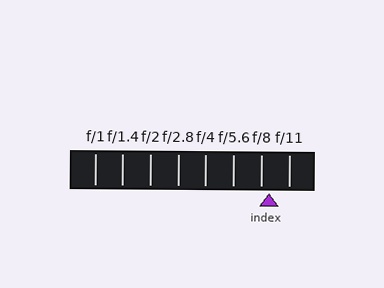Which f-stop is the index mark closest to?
The index mark is closest to f/8.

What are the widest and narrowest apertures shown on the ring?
The widest aperture shown is f/1 and the narrowest is f/11.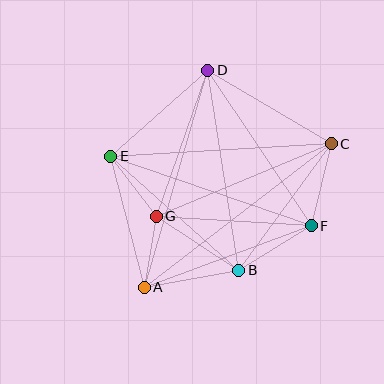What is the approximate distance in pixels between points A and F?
The distance between A and F is approximately 178 pixels.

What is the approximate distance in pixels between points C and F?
The distance between C and F is approximately 84 pixels.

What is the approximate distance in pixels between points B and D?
The distance between B and D is approximately 202 pixels.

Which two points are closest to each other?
Points A and G are closest to each other.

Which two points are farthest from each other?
Points A and C are farthest from each other.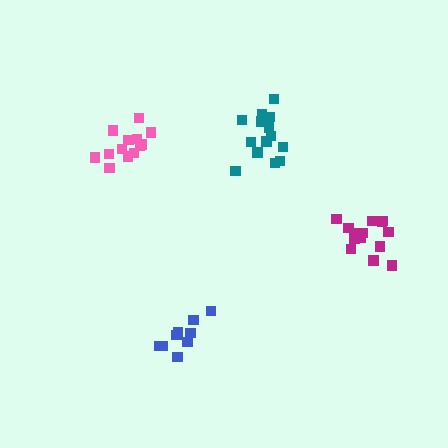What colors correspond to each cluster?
The clusters are colored: blue, magenta, teal, pink.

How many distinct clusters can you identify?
There are 4 distinct clusters.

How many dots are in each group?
Group 1: 9 dots, Group 2: 14 dots, Group 3: 14 dots, Group 4: 13 dots (50 total).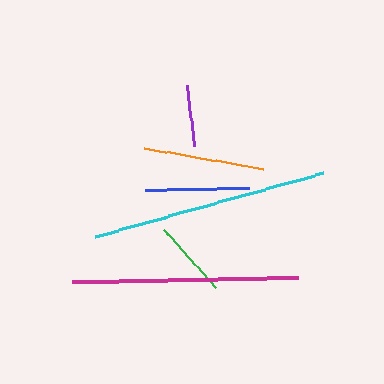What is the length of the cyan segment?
The cyan segment is approximately 237 pixels long.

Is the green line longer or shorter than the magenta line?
The magenta line is longer than the green line.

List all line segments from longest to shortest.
From longest to shortest: cyan, magenta, orange, blue, green, purple.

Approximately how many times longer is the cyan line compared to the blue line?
The cyan line is approximately 2.3 times the length of the blue line.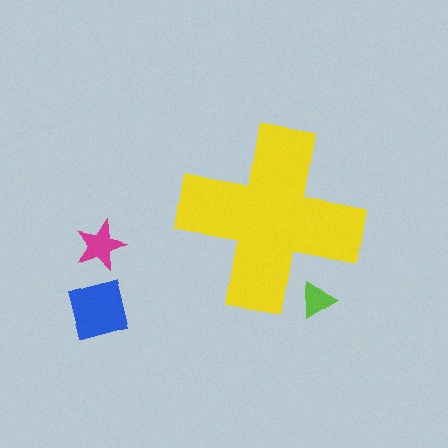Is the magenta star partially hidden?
No, the magenta star is fully visible.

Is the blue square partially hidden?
No, the blue square is fully visible.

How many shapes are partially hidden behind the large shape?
1 shape is partially hidden.